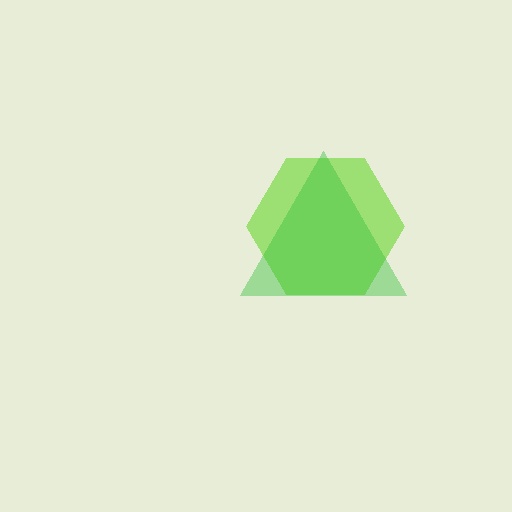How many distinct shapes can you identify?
There are 2 distinct shapes: a lime hexagon, a green triangle.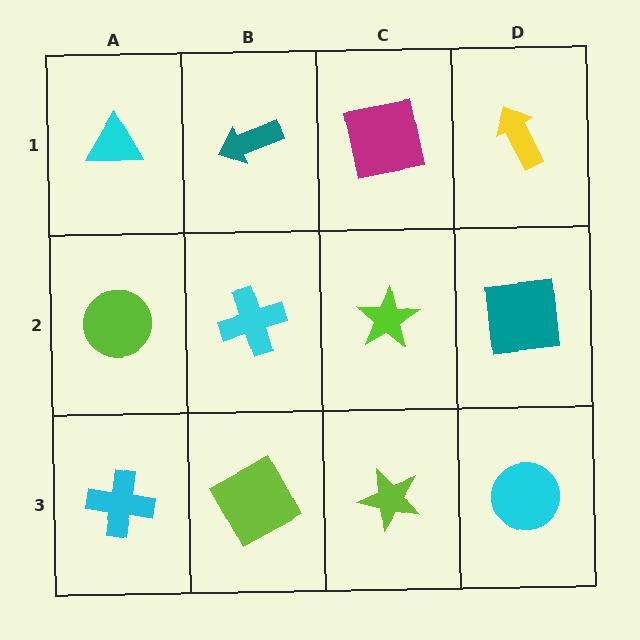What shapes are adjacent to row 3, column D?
A teal square (row 2, column D), a lime star (row 3, column C).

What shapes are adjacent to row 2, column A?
A cyan triangle (row 1, column A), a cyan cross (row 3, column A), a cyan cross (row 2, column B).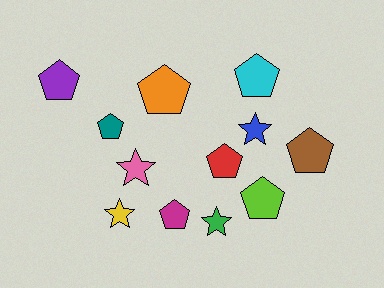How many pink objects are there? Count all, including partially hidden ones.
There is 1 pink object.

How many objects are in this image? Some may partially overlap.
There are 12 objects.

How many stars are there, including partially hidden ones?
There are 4 stars.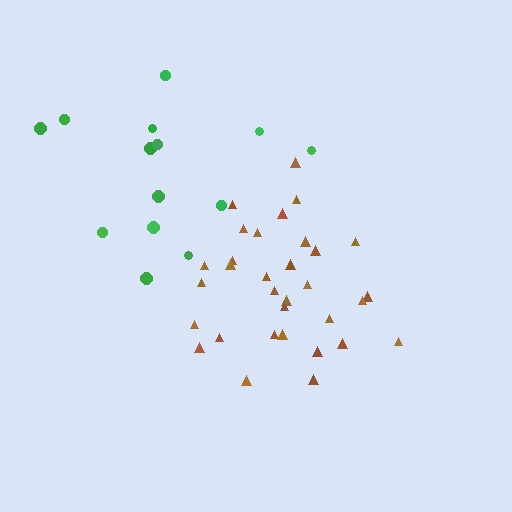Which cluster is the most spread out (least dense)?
Green.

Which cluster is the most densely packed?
Brown.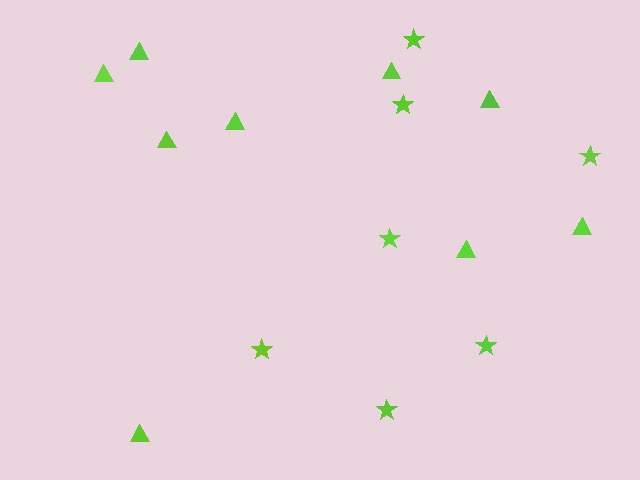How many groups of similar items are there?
There are 2 groups: one group of triangles (9) and one group of stars (7).